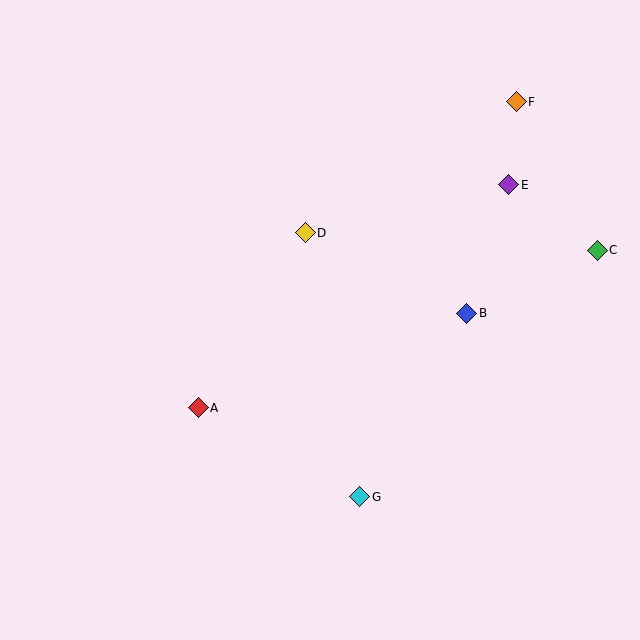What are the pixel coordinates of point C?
Point C is at (597, 250).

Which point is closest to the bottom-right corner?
Point G is closest to the bottom-right corner.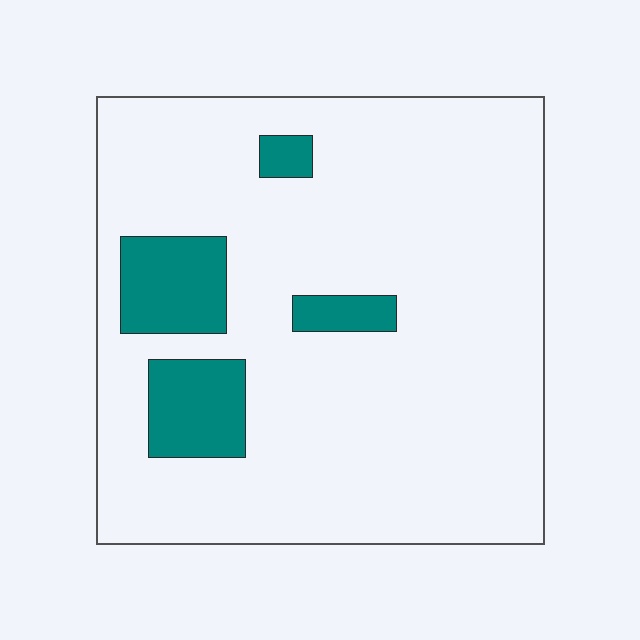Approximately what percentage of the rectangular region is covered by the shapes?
Approximately 15%.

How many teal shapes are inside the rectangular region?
4.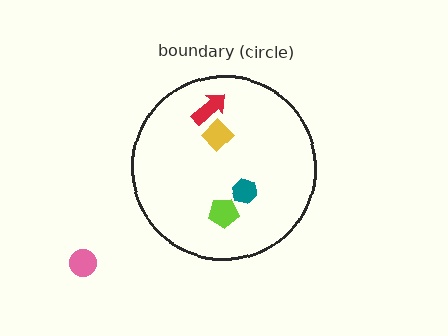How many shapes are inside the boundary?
4 inside, 1 outside.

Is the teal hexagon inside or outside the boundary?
Inside.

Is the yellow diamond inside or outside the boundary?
Inside.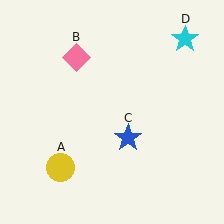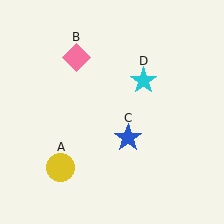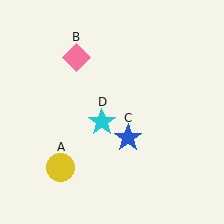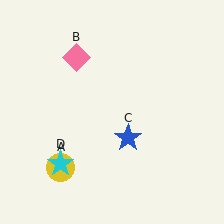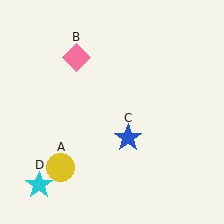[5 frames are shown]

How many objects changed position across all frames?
1 object changed position: cyan star (object D).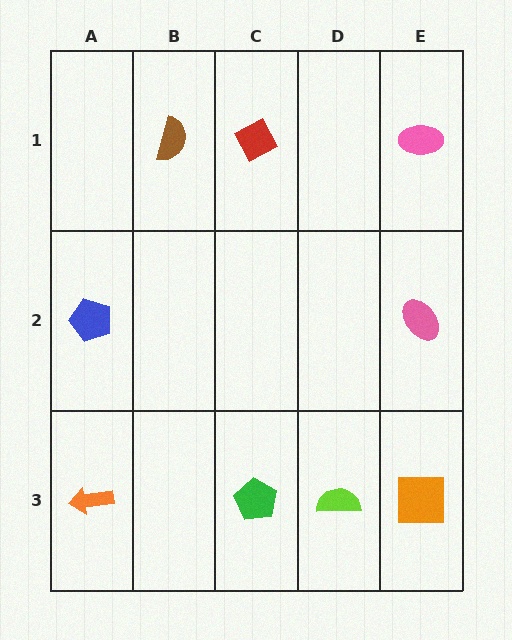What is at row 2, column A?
A blue pentagon.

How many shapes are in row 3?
4 shapes.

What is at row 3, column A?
An orange arrow.